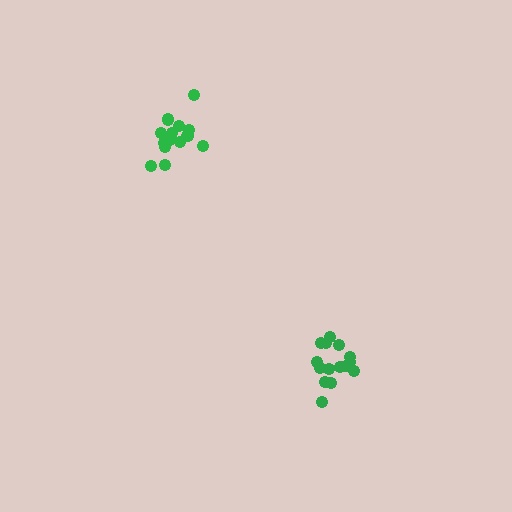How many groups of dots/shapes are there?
There are 2 groups.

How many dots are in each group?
Group 1: 14 dots, Group 2: 15 dots (29 total).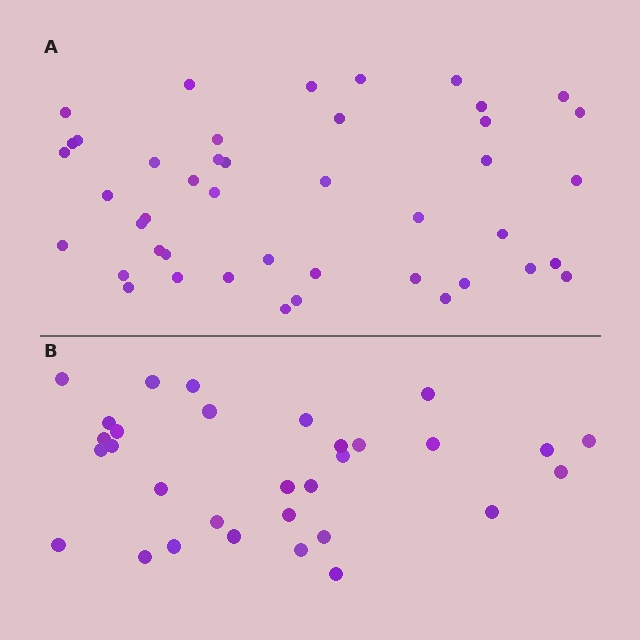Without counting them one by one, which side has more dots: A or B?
Region A (the top region) has more dots.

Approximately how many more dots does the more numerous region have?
Region A has approximately 15 more dots than region B.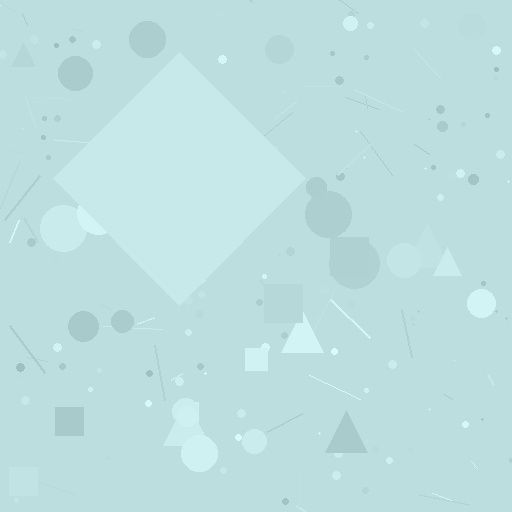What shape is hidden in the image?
A diamond is hidden in the image.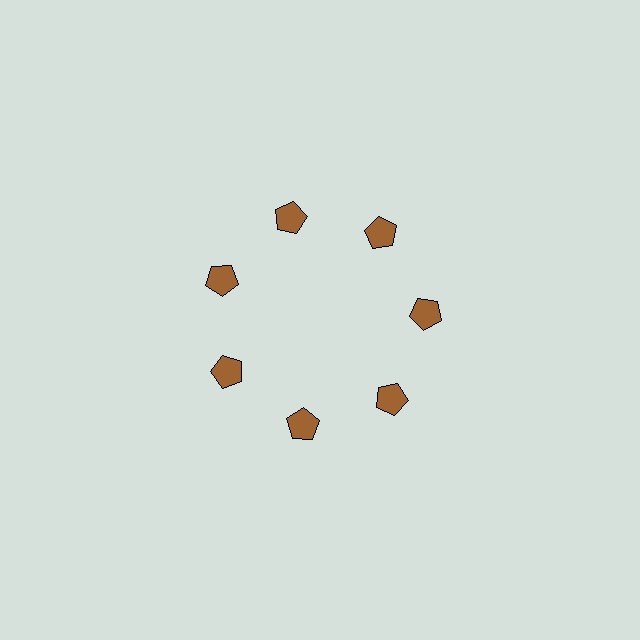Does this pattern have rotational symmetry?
Yes, this pattern has 7-fold rotational symmetry. It looks the same after rotating 51 degrees around the center.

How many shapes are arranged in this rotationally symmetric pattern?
There are 7 shapes, arranged in 7 groups of 1.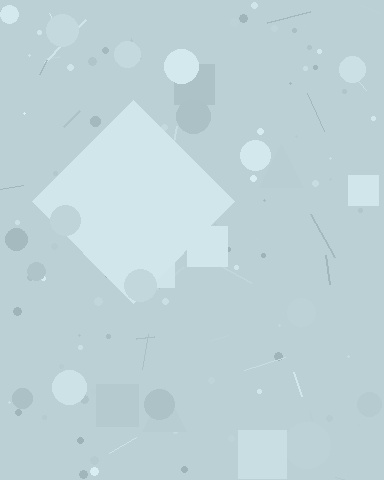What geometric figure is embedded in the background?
A diamond is embedded in the background.